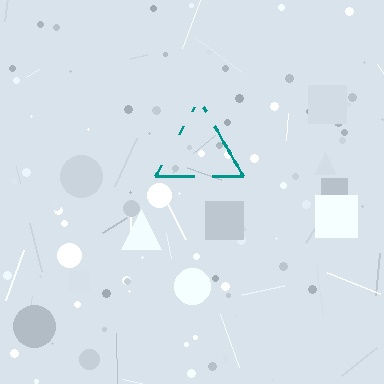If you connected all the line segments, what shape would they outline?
They would outline a triangle.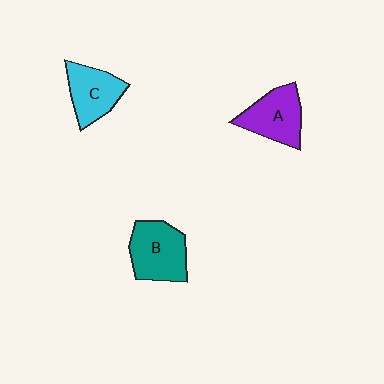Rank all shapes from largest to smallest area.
From largest to smallest: B (teal), A (purple), C (cyan).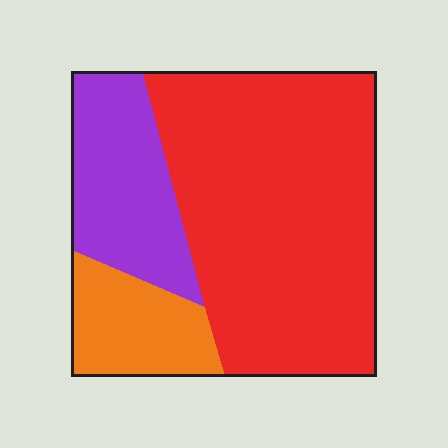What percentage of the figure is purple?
Purple takes up about one fifth (1/5) of the figure.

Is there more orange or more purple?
Purple.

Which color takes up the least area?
Orange, at roughly 15%.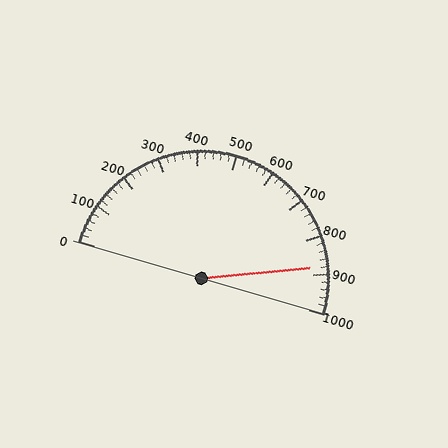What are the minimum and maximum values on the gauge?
The gauge ranges from 0 to 1000.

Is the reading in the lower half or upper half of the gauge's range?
The reading is in the upper half of the range (0 to 1000).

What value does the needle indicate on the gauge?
The needle indicates approximately 880.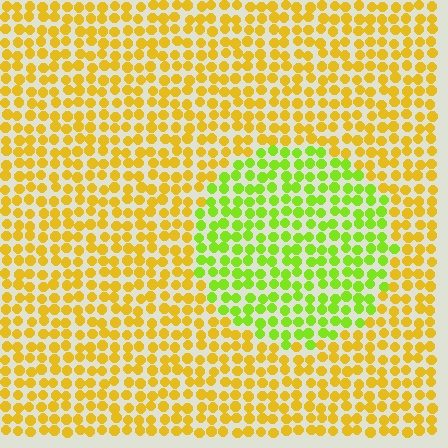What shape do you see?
I see a circle.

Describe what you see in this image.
The image is filled with small yellow elements in a uniform arrangement. A circle-shaped region is visible where the elements are tinted to a slightly different hue, forming a subtle color boundary.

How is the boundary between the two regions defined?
The boundary is defined purely by a slight shift in hue (about 44 degrees). Spacing, size, and orientation are identical on both sides.